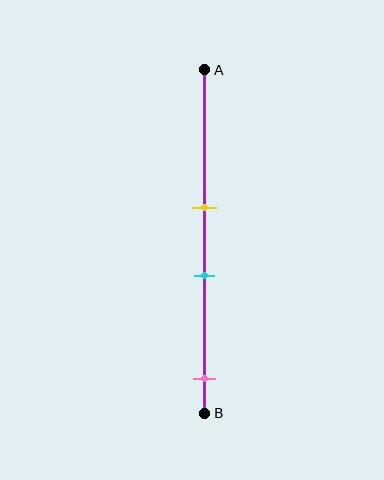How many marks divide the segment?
There are 3 marks dividing the segment.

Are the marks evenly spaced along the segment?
No, the marks are not evenly spaced.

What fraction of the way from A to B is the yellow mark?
The yellow mark is approximately 40% (0.4) of the way from A to B.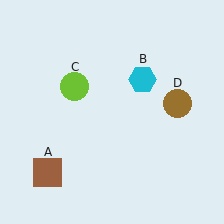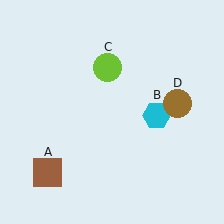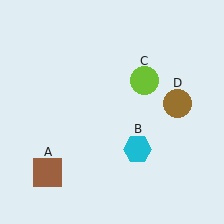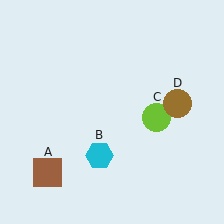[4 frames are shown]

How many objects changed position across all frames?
2 objects changed position: cyan hexagon (object B), lime circle (object C).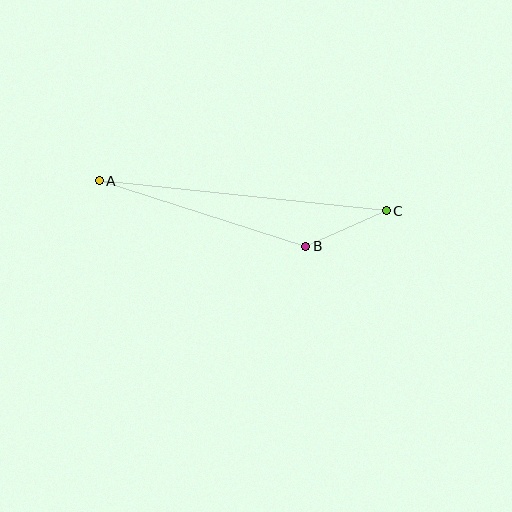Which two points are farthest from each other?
Points A and C are farthest from each other.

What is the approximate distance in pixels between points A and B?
The distance between A and B is approximately 216 pixels.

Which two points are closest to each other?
Points B and C are closest to each other.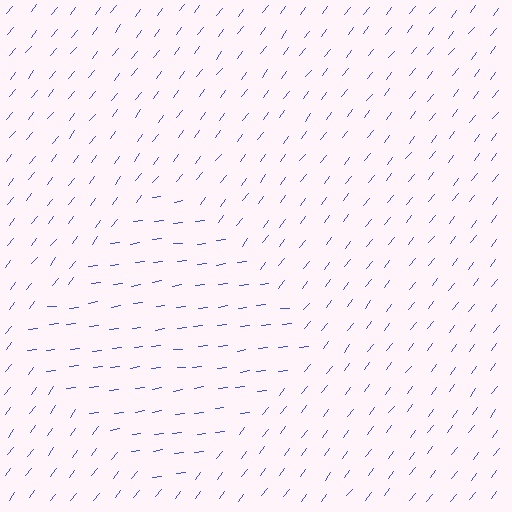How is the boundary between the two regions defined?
The boundary is defined purely by a change in line orientation (approximately 45 degrees difference). All lines are the same color and thickness.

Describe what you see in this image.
The image is filled with small blue line segments. A diamond region in the image has lines oriented differently from the surrounding lines, creating a visible texture boundary.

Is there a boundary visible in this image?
Yes, there is a texture boundary formed by a change in line orientation.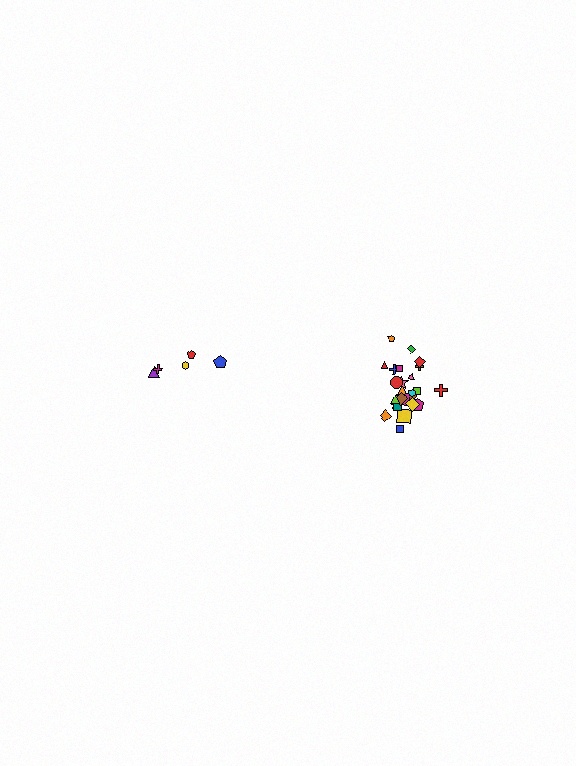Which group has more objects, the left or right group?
The right group.